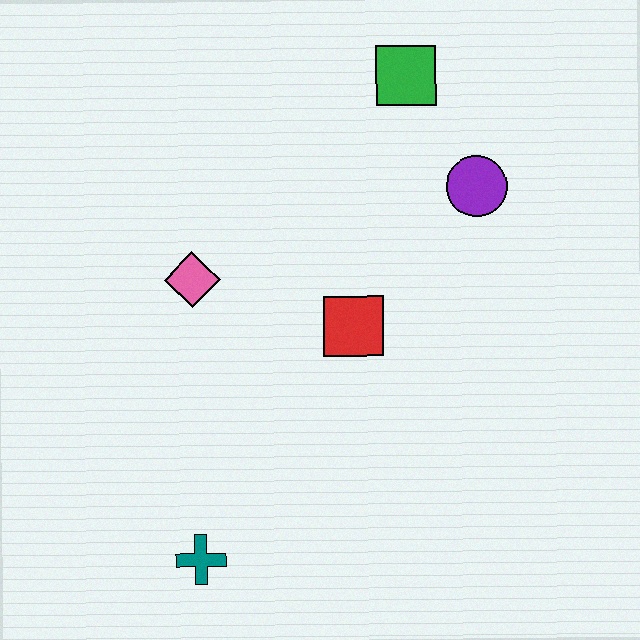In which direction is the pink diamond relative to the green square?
The pink diamond is to the left of the green square.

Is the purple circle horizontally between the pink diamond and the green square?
No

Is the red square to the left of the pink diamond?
No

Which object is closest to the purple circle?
The green square is closest to the purple circle.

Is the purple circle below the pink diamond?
No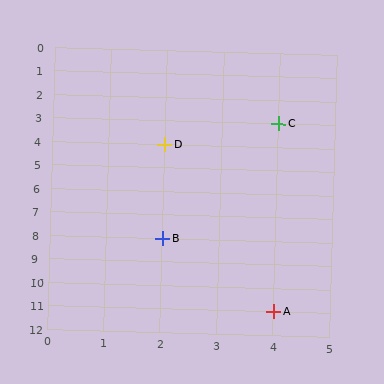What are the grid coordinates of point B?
Point B is at grid coordinates (2, 8).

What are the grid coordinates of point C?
Point C is at grid coordinates (4, 3).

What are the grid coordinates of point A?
Point A is at grid coordinates (4, 11).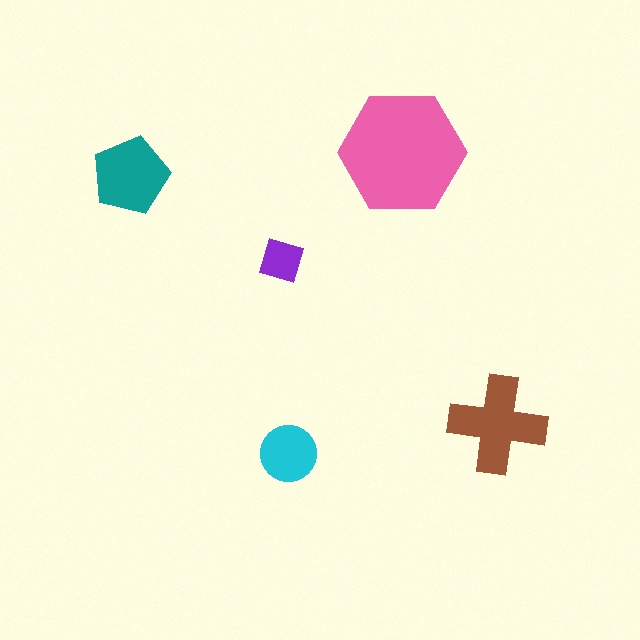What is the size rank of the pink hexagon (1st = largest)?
1st.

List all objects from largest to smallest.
The pink hexagon, the brown cross, the teal pentagon, the cyan circle, the purple square.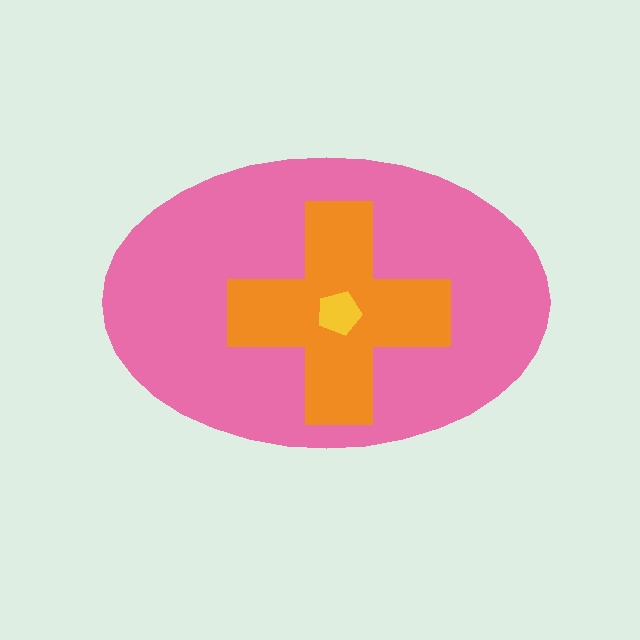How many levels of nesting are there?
3.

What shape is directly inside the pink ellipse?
The orange cross.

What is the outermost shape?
The pink ellipse.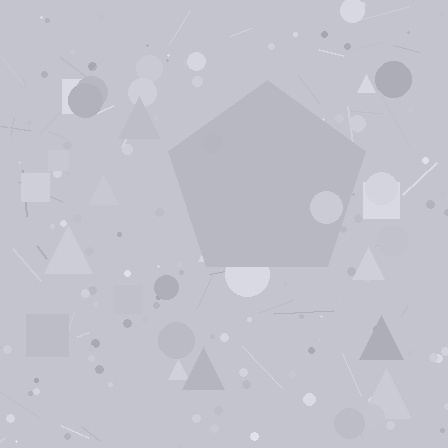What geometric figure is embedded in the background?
A pentagon is embedded in the background.